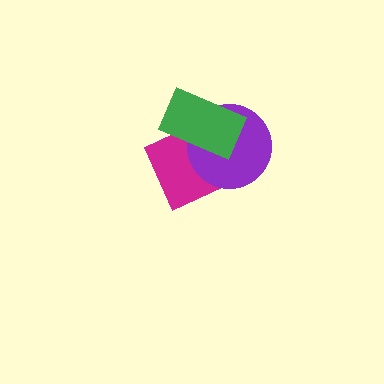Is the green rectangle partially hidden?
No, no other shape covers it.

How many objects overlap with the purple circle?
2 objects overlap with the purple circle.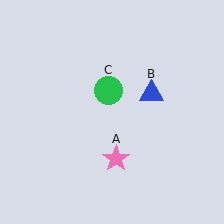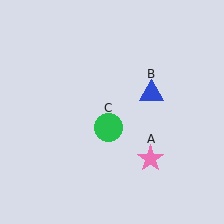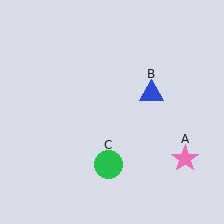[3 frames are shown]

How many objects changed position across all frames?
2 objects changed position: pink star (object A), green circle (object C).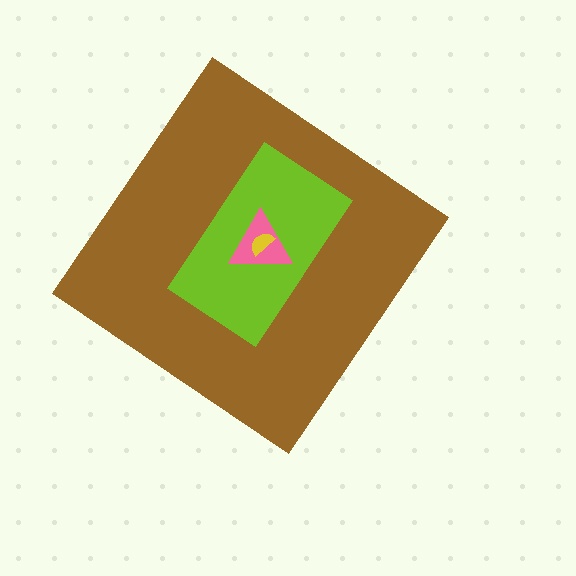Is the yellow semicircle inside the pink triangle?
Yes.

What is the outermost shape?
The brown diamond.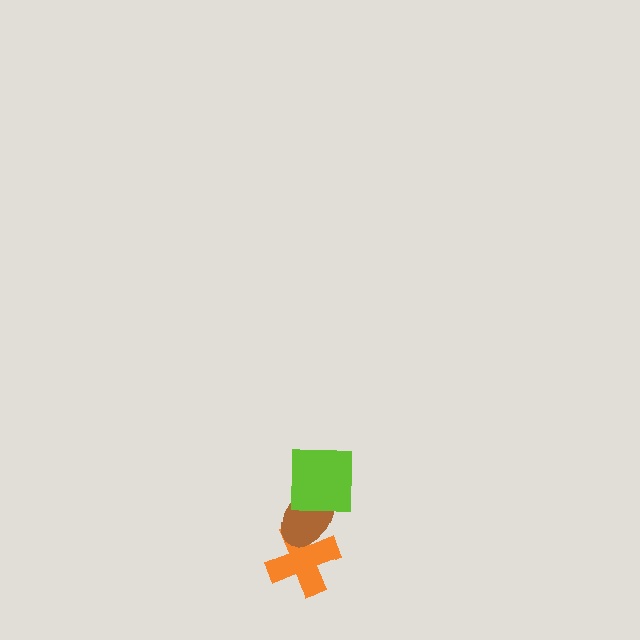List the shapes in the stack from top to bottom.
From top to bottom: the lime square, the brown ellipse, the orange cross.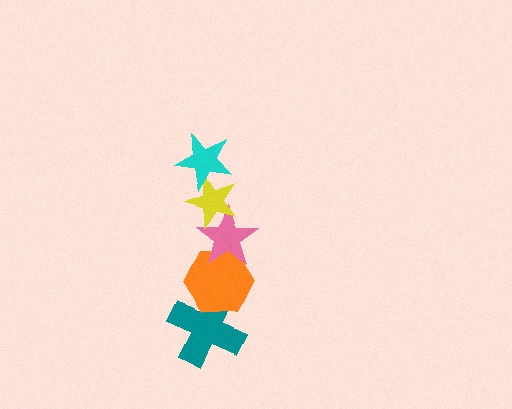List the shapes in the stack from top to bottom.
From top to bottom: the cyan star, the yellow star, the pink star, the orange hexagon, the teal cross.